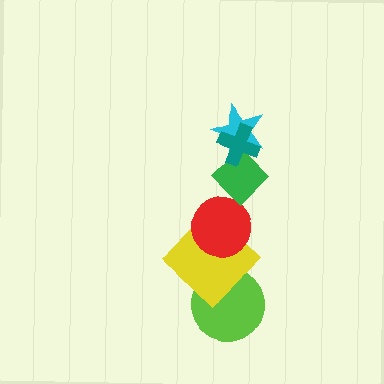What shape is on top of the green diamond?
The cyan star is on top of the green diamond.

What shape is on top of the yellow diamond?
The red circle is on top of the yellow diamond.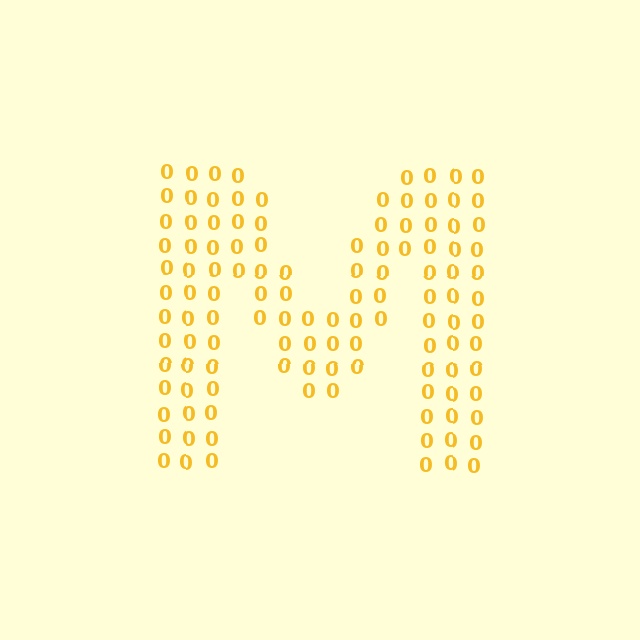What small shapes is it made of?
It is made of small digit 0's.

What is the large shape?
The large shape is the letter M.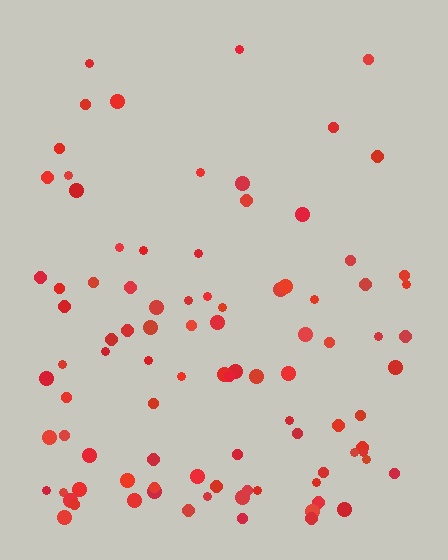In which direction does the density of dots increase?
From top to bottom, with the bottom side densest.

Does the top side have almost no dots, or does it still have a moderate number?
Still a moderate number, just noticeably fewer than the bottom.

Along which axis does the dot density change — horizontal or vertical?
Vertical.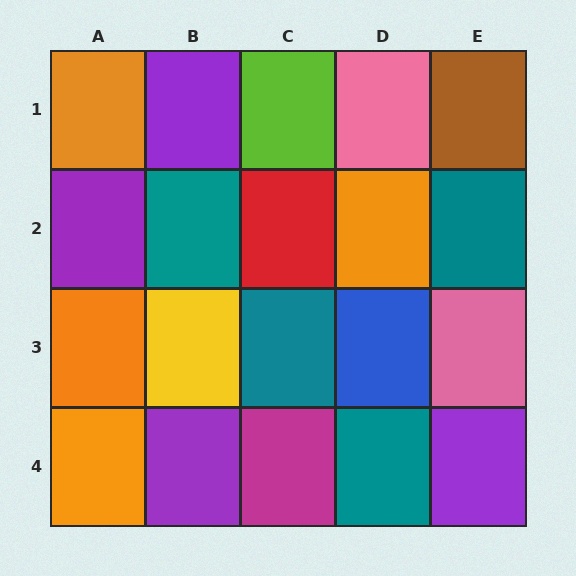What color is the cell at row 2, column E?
Teal.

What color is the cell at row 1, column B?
Purple.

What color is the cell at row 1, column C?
Lime.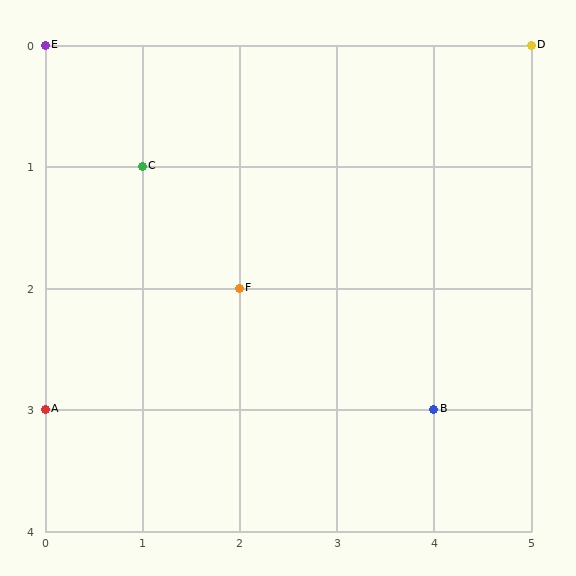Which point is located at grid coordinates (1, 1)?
Point C is at (1, 1).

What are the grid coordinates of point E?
Point E is at grid coordinates (0, 0).